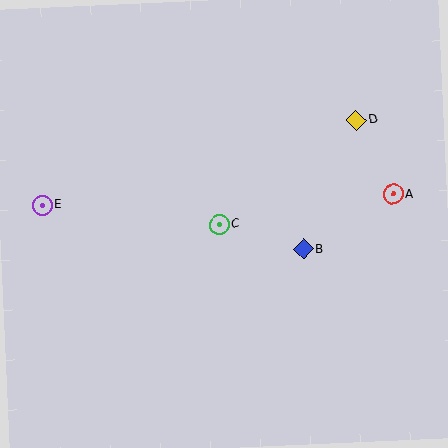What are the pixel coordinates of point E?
Point E is at (42, 206).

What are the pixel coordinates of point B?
Point B is at (304, 249).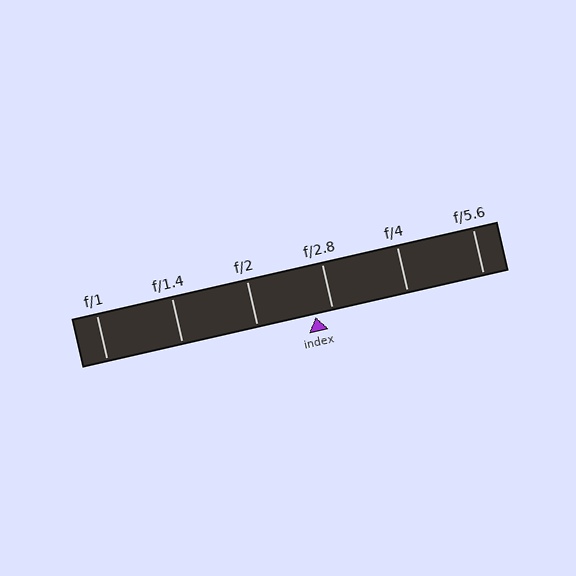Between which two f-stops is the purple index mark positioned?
The index mark is between f/2 and f/2.8.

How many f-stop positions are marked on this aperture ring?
There are 6 f-stop positions marked.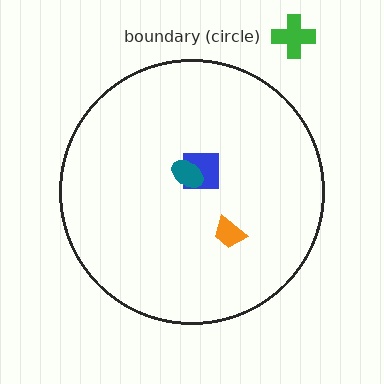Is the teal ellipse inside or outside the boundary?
Inside.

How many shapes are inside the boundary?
3 inside, 1 outside.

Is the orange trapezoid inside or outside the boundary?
Inside.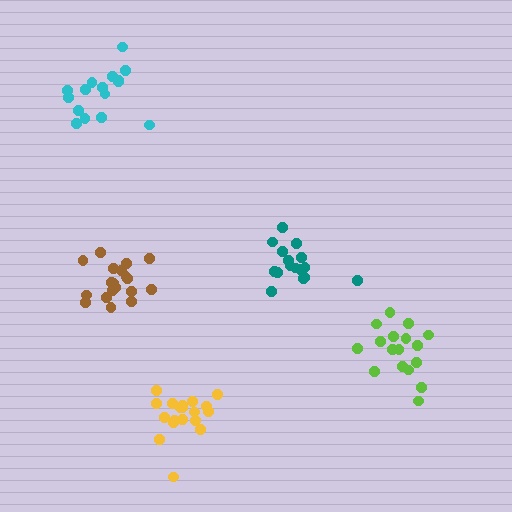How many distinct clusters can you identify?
There are 5 distinct clusters.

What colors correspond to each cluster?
The clusters are colored: teal, brown, yellow, lime, cyan.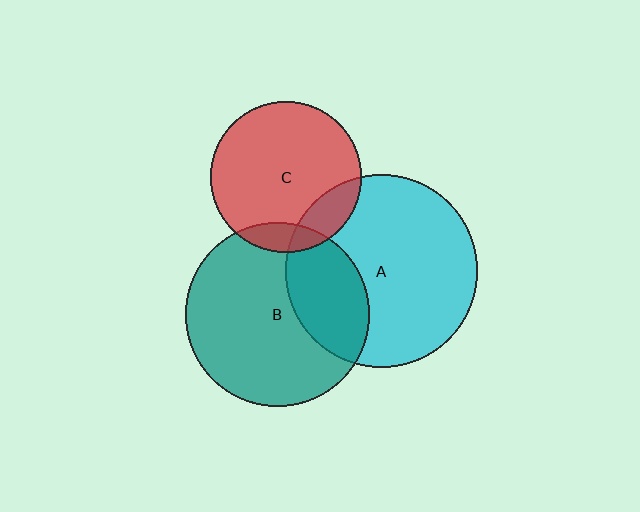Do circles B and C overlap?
Yes.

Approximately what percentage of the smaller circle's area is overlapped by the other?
Approximately 10%.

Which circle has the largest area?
Circle A (cyan).